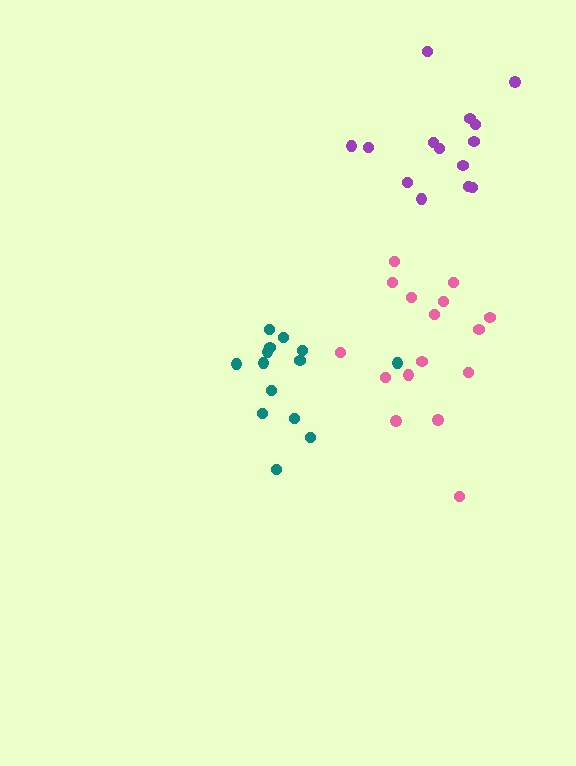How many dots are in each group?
Group 1: 14 dots, Group 2: 14 dots, Group 3: 16 dots (44 total).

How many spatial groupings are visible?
There are 3 spatial groupings.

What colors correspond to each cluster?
The clusters are colored: purple, teal, pink.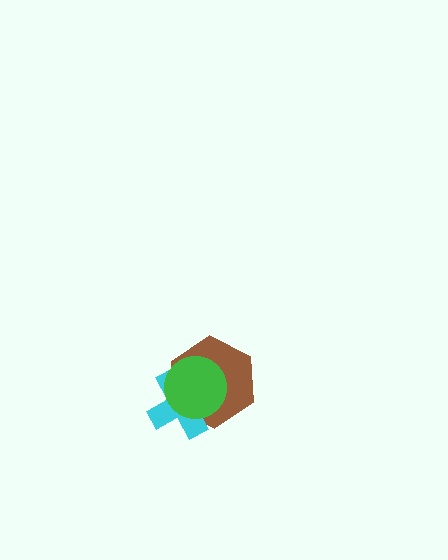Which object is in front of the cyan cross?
The green circle is in front of the cyan cross.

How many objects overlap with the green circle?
2 objects overlap with the green circle.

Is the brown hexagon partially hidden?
Yes, it is partially covered by another shape.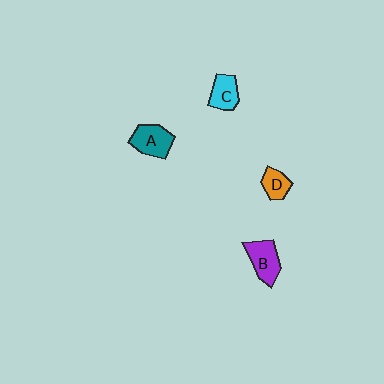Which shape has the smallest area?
Shape D (orange).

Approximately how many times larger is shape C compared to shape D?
Approximately 1.2 times.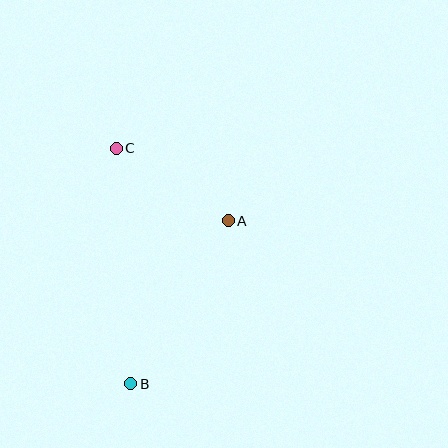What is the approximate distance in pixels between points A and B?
The distance between A and B is approximately 190 pixels.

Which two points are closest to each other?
Points A and C are closest to each other.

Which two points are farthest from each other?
Points B and C are farthest from each other.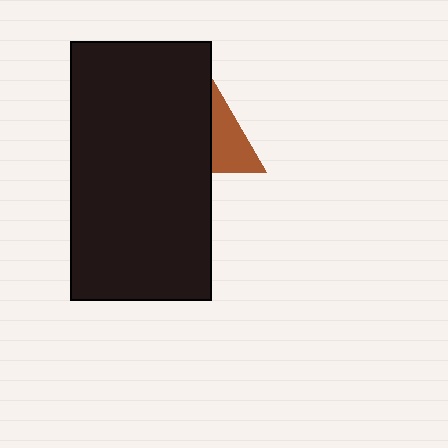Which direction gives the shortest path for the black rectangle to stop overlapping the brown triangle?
Moving left gives the shortest separation.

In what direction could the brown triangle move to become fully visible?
The brown triangle could move right. That would shift it out from behind the black rectangle entirely.